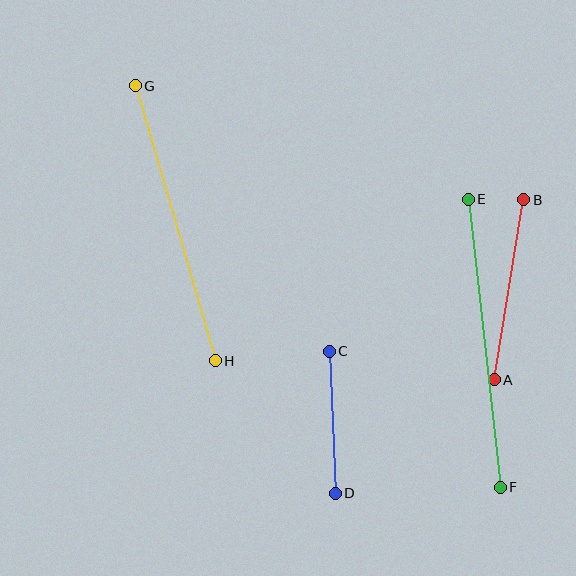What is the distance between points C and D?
The distance is approximately 142 pixels.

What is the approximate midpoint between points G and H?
The midpoint is at approximately (175, 223) pixels.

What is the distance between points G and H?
The distance is approximately 286 pixels.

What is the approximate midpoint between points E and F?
The midpoint is at approximately (484, 343) pixels.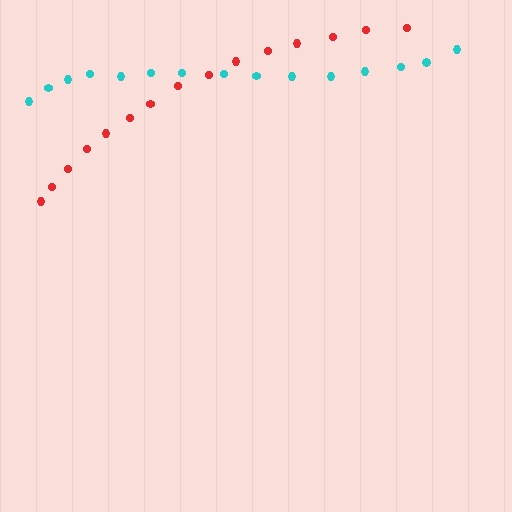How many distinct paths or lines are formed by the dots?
There are 2 distinct paths.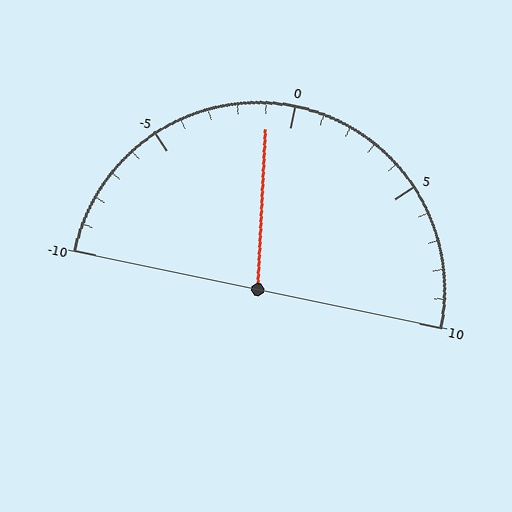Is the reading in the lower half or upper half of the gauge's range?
The reading is in the lower half of the range (-10 to 10).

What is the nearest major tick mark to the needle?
The nearest major tick mark is 0.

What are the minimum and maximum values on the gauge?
The gauge ranges from -10 to 10.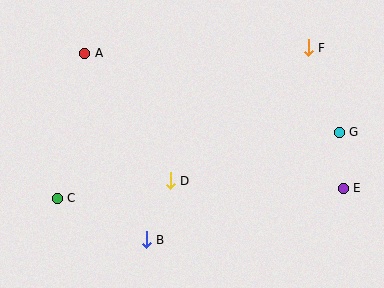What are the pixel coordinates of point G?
Point G is at (339, 132).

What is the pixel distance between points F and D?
The distance between F and D is 192 pixels.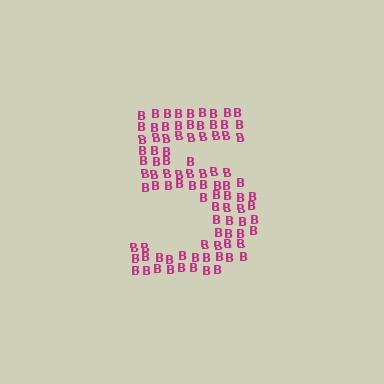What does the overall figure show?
The overall figure shows the digit 5.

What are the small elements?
The small elements are letter B's.